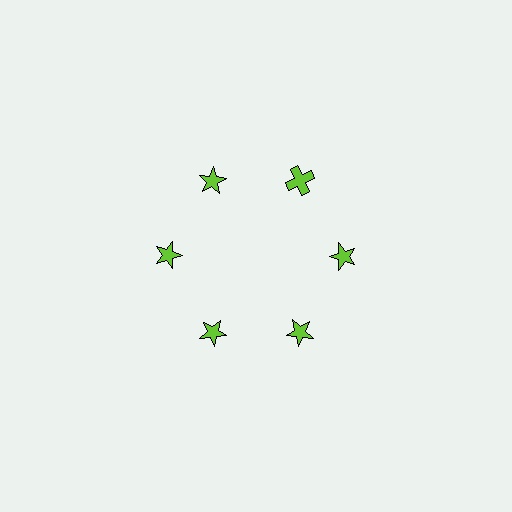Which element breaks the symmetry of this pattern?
The lime cross at roughly the 1 o'clock position breaks the symmetry. All other shapes are lime stars.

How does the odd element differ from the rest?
It has a different shape: cross instead of star.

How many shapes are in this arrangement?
There are 6 shapes arranged in a ring pattern.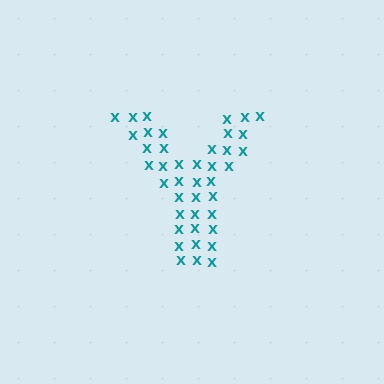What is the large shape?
The large shape is the letter Y.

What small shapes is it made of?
It is made of small letter X's.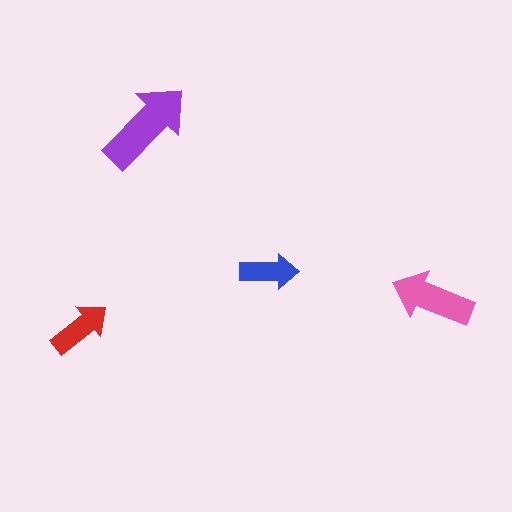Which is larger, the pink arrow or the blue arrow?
The pink one.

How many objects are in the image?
There are 4 objects in the image.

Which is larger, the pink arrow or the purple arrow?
The purple one.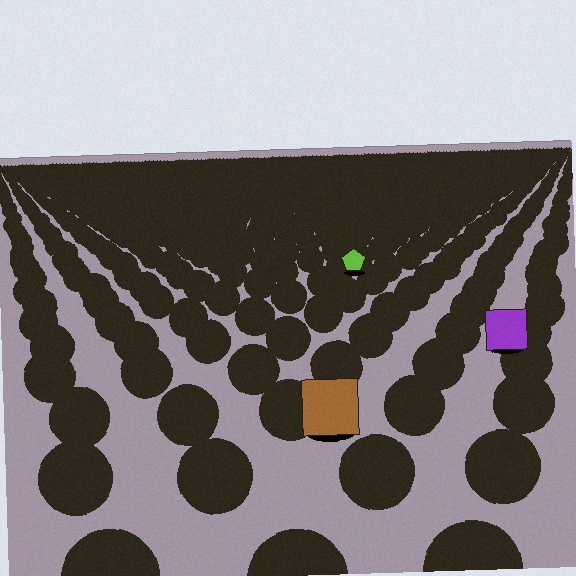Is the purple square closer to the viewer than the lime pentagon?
Yes. The purple square is closer — you can tell from the texture gradient: the ground texture is coarser near it.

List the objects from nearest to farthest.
From nearest to farthest: the brown square, the purple square, the lime pentagon.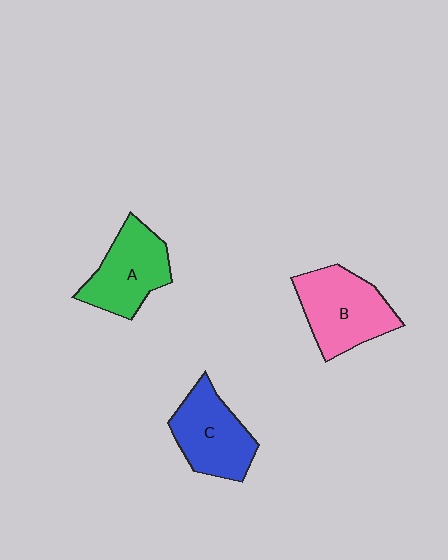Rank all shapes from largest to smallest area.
From largest to smallest: B (pink), C (blue), A (green).